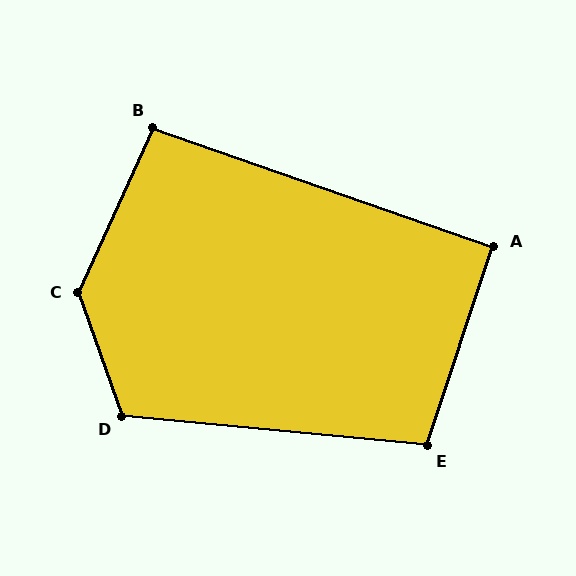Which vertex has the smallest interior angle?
A, at approximately 91 degrees.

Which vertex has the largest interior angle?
C, at approximately 136 degrees.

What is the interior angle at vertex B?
Approximately 95 degrees (obtuse).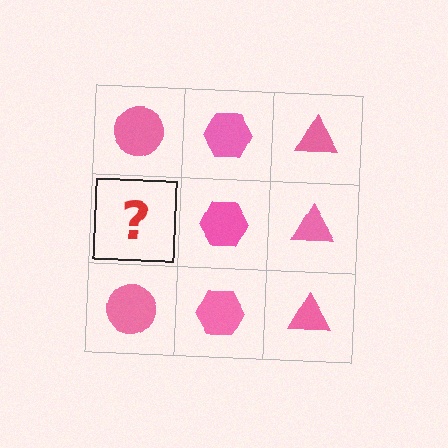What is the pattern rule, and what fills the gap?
The rule is that each column has a consistent shape. The gap should be filled with a pink circle.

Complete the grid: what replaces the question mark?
The question mark should be replaced with a pink circle.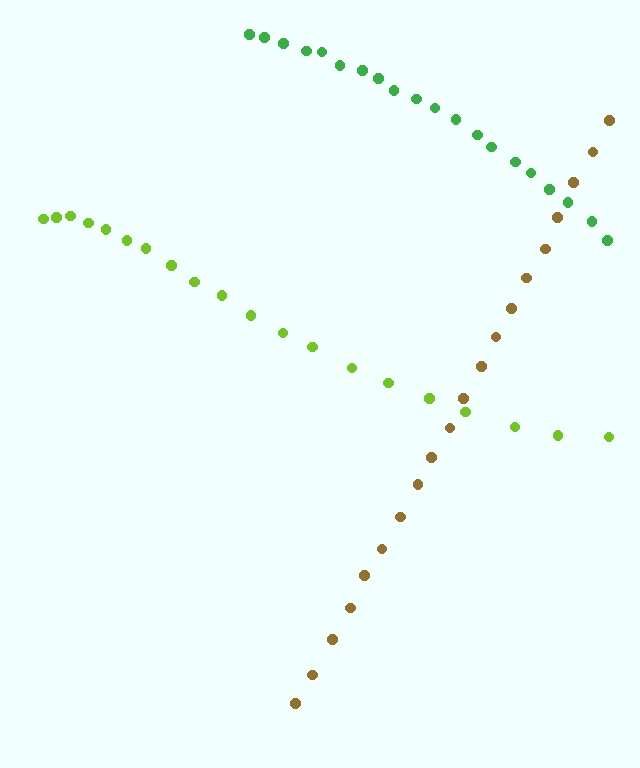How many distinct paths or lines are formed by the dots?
There are 3 distinct paths.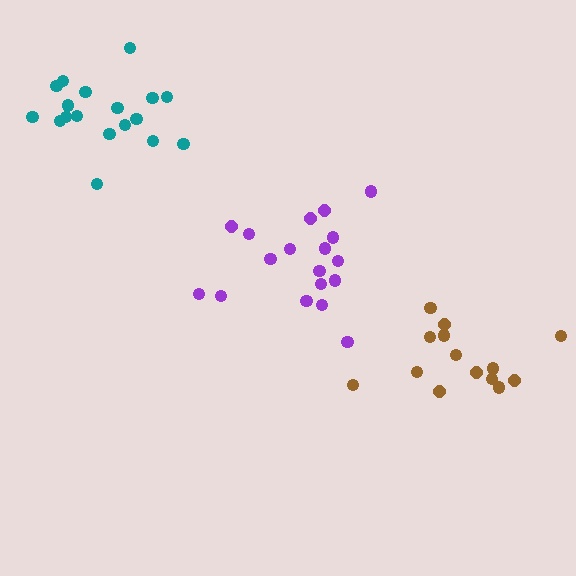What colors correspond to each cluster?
The clusters are colored: brown, purple, teal.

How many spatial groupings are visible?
There are 3 spatial groupings.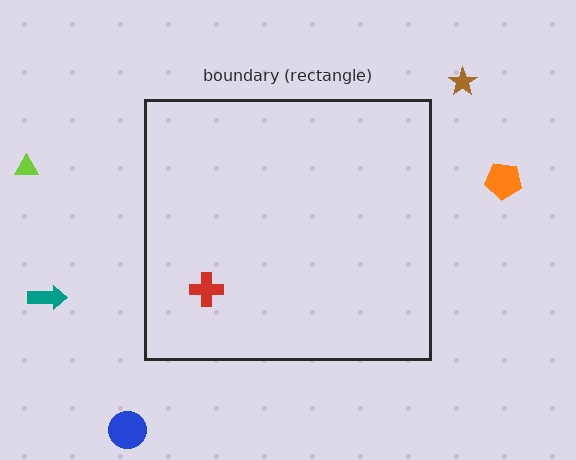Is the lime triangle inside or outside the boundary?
Outside.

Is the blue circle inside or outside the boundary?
Outside.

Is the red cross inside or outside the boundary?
Inside.